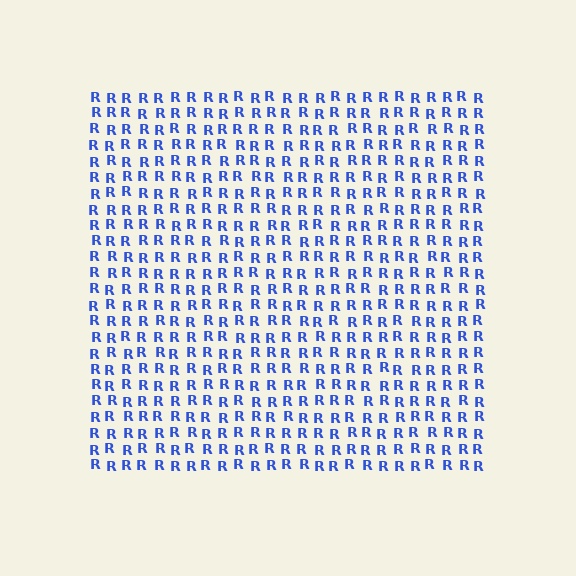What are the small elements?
The small elements are letter R's.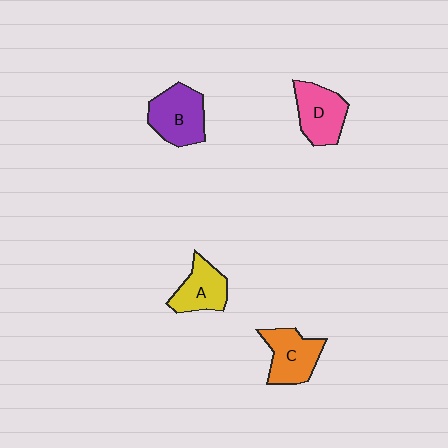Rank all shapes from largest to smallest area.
From largest to smallest: B (purple), D (pink), C (orange), A (yellow).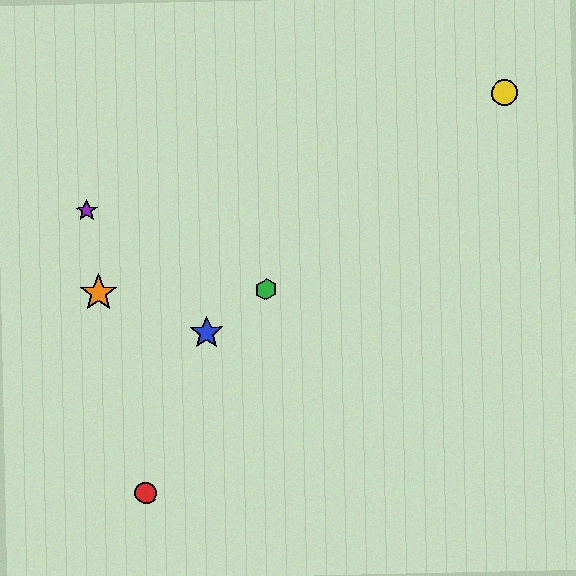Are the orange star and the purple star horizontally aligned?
No, the orange star is at y≈293 and the purple star is at y≈211.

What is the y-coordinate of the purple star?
The purple star is at y≈211.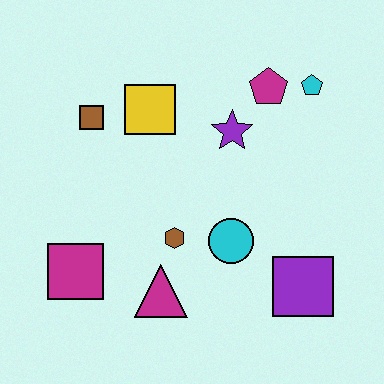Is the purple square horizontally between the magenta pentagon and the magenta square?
No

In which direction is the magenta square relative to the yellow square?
The magenta square is below the yellow square.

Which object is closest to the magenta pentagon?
The cyan pentagon is closest to the magenta pentagon.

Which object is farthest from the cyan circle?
The brown square is farthest from the cyan circle.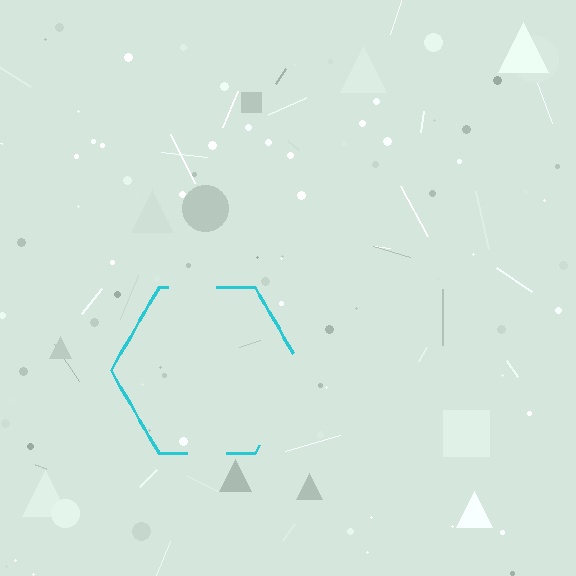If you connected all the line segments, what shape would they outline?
They would outline a hexagon.